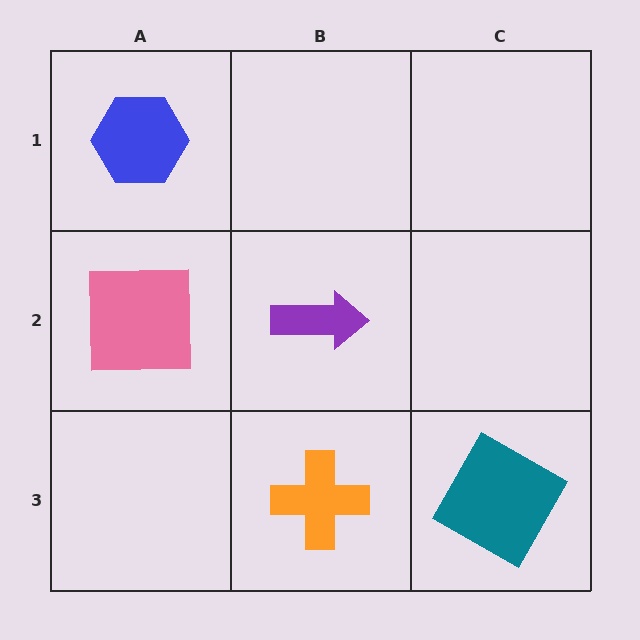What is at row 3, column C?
A teal square.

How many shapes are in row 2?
2 shapes.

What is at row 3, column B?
An orange cross.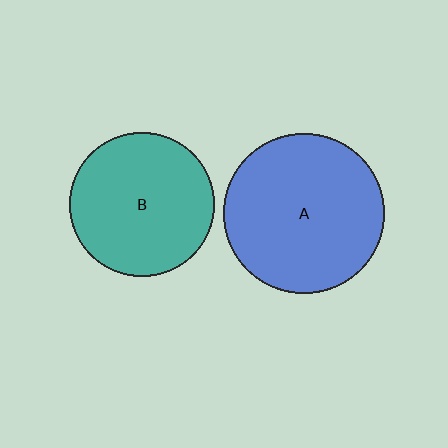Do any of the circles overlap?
No, none of the circles overlap.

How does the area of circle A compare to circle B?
Approximately 1.2 times.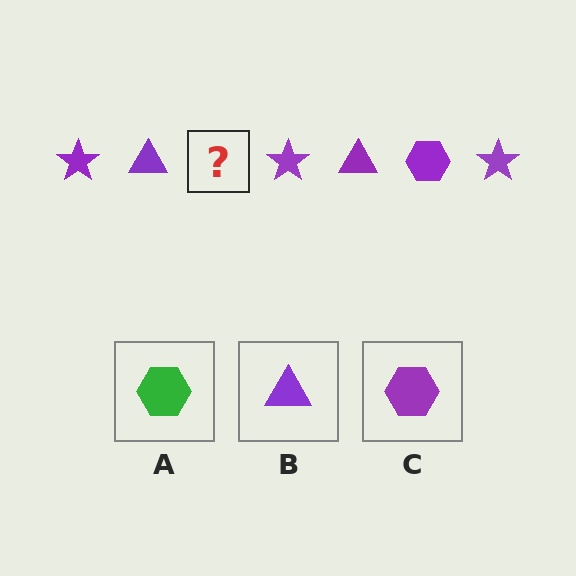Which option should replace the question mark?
Option C.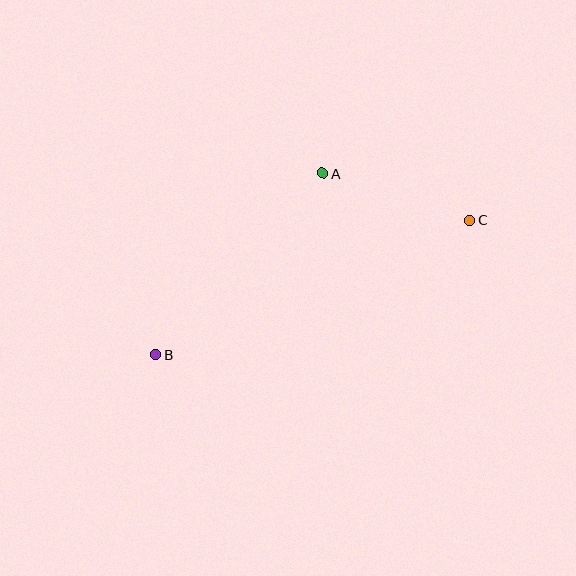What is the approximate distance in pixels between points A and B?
The distance between A and B is approximately 246 pixels.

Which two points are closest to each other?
Points A and C are closest to each other.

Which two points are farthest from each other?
Points B and C are farthest from each other.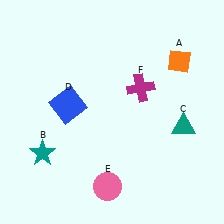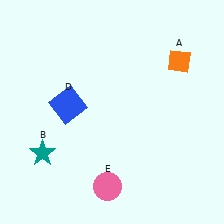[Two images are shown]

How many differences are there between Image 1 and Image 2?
There are 2 differences between the two images.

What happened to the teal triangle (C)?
The teal triangle (C) was removed in Image 2. It was in the bottom-right area of Image 1.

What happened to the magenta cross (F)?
The magenta cross (F) was removed in Image 2. It was in the top-right area of Image 1.